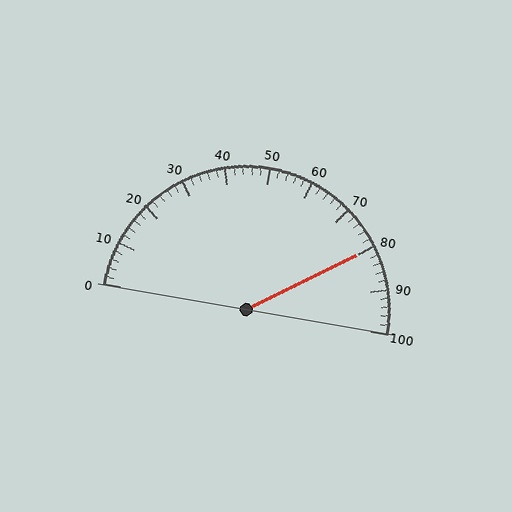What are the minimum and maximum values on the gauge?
The gauge ranges from 0 to 100.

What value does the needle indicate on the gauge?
The needle indicates approximately 80.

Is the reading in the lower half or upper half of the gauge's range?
The reading is in the upper half of the range (0 to 100).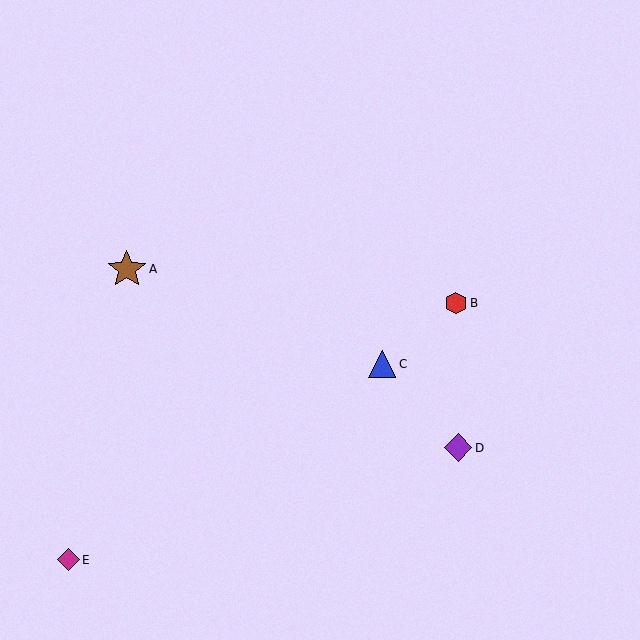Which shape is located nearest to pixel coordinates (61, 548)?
The magenta diamond (labeled E) at (68, 560) is nearest to that location.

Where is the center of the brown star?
The center of the brown star is at (127, 269).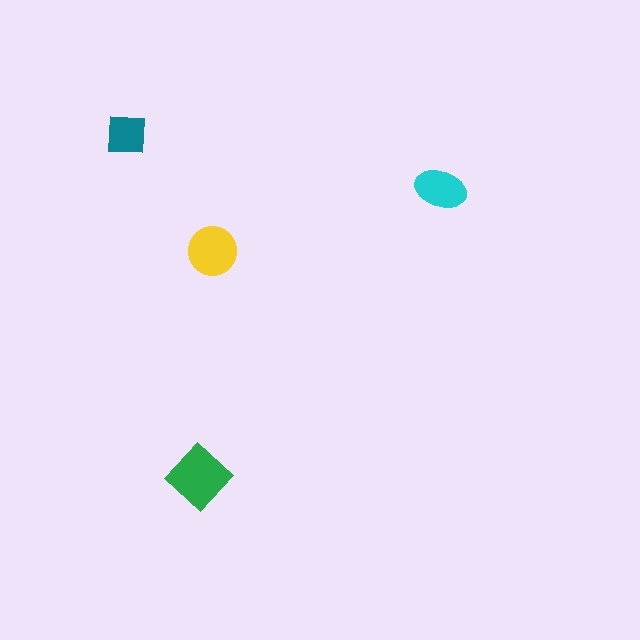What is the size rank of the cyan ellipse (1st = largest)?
3rd.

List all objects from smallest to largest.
The teal square, the cyan ellipse, the yellow circle, the green diamond.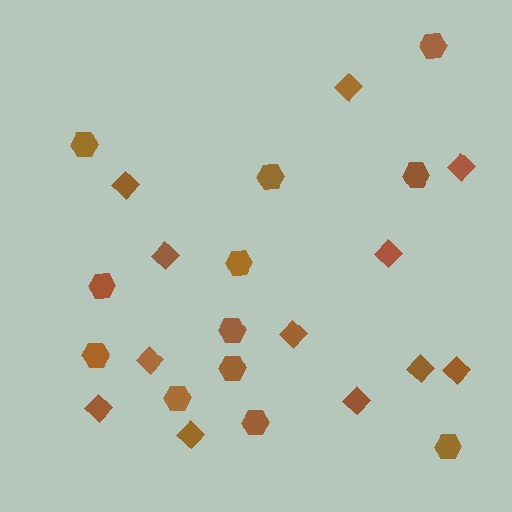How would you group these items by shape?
There are 2 groups: one group of diamonds (12) and one group of hexagons (12).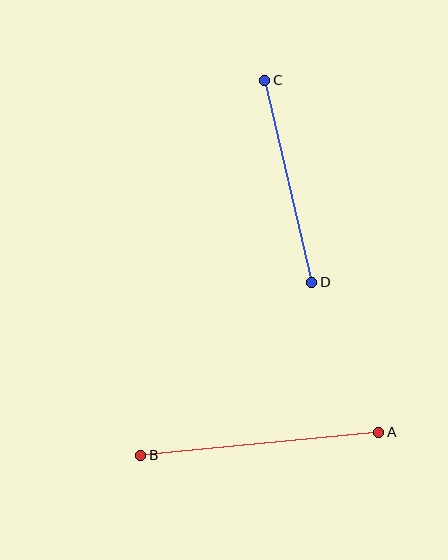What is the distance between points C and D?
The distance is approximately 207 pixels.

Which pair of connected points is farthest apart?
Points A and B are farthest apart.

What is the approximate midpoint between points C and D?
The midpoint is at approximately (288, 181) pixels.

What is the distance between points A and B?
The distance is approximately 239 pixels.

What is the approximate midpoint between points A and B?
The midpoint is at approximately (260, 444) pixels.